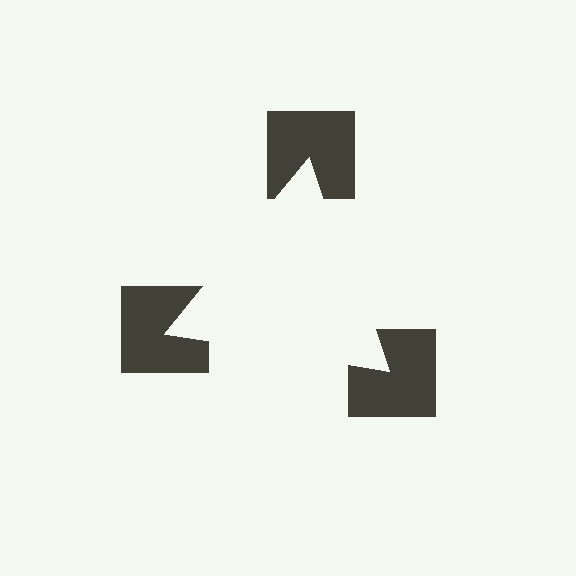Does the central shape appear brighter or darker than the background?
It typically appears slightly brighter than the background, even though no actual brightness change is drawn.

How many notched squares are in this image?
There are 3 — one at each vertex of the illusory triangle.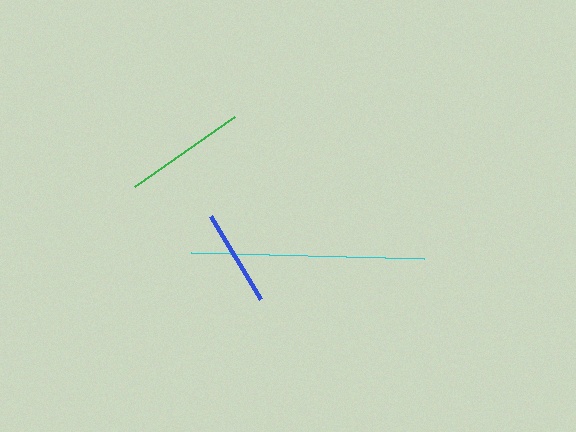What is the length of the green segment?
The green segment is approximately 122 pixels long.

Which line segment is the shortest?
The blue line is the shortest at approximately 97 pixels.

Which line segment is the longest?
The cyan line is the longest at approximately 233 pixels.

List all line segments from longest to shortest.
From longest to shortest: cyan, green, blue.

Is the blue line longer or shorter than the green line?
The green line is longer than the blue line.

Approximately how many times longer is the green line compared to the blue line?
The green line is approximately 1.3 times the length of the blue line.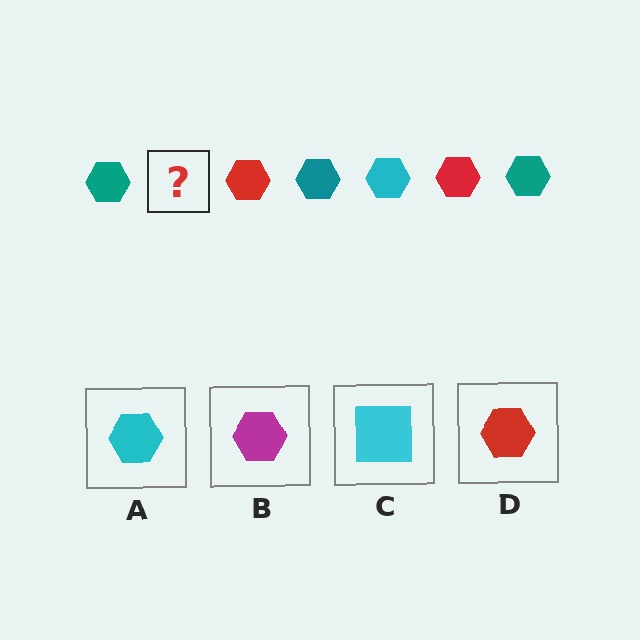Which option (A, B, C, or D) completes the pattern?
A.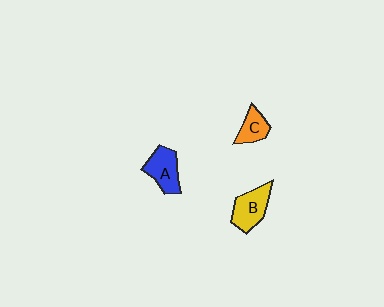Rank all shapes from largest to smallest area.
From largest to smallest: B (yellow), A (blue), C (orange).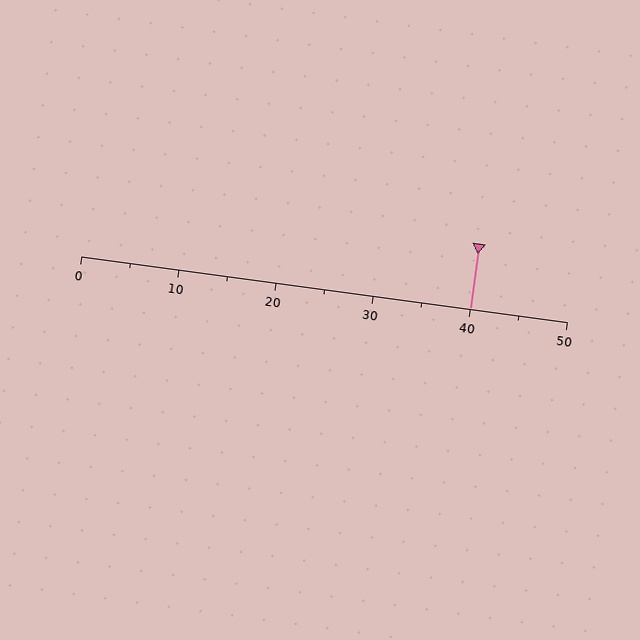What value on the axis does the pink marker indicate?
The marker indicates approximately 40.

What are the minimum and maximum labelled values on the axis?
The axis runs from 0 to 50.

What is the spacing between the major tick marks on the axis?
The major ticks are spaced 10 apart.